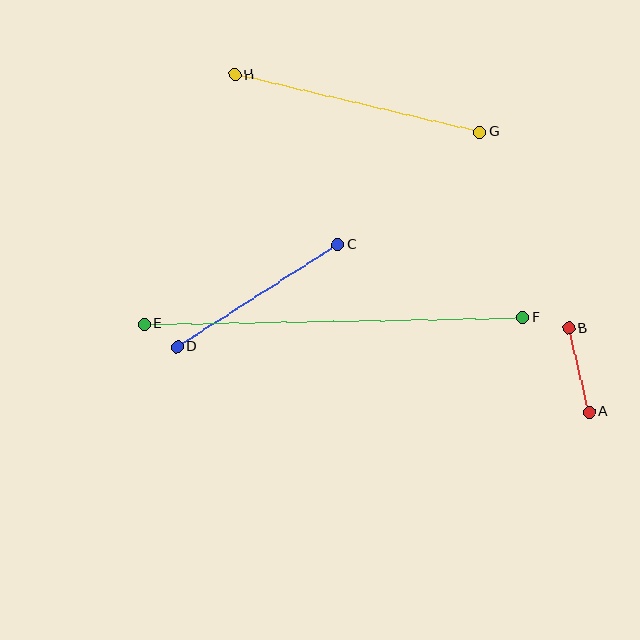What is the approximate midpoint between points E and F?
The midpoint is at approximately (333, 321) pixels.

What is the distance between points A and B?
The distance is approximately 87 pixels.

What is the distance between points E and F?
The distance is approximately 379 pixels.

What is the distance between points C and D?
The distance is approximately 190 pixels.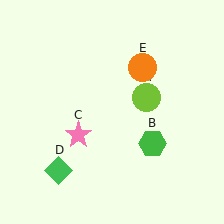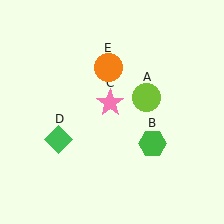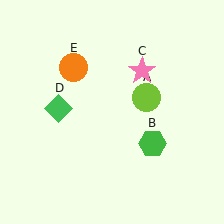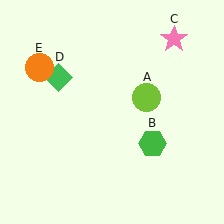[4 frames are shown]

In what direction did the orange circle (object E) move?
The orange circle (object E) moved left.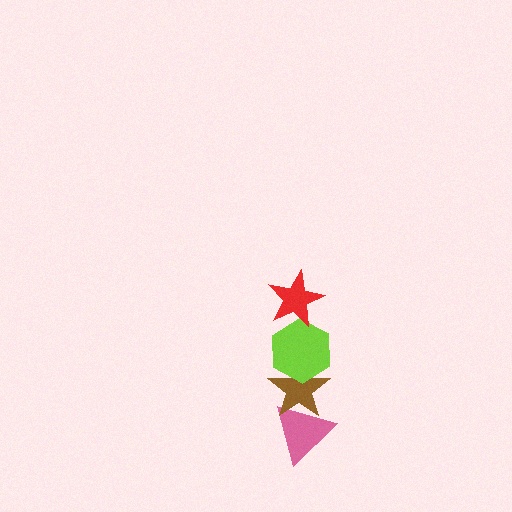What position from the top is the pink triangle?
The pink triangle is 4th from the top.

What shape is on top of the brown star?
The lime hexagon is on top of the brown star.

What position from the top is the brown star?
The brown star is 3rd from the top.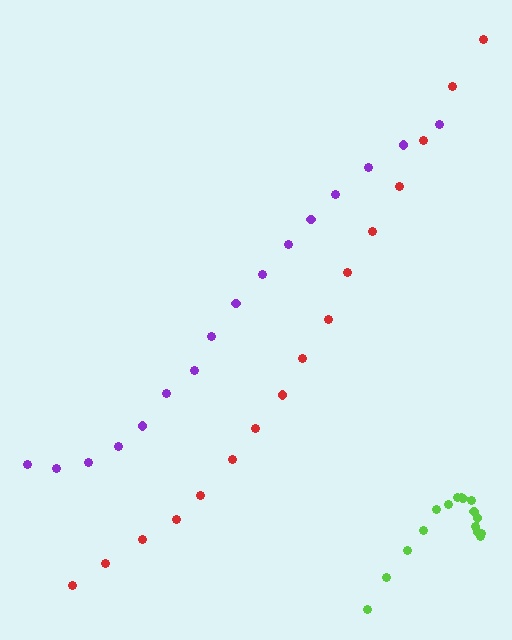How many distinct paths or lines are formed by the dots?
There are 3 distinct paths.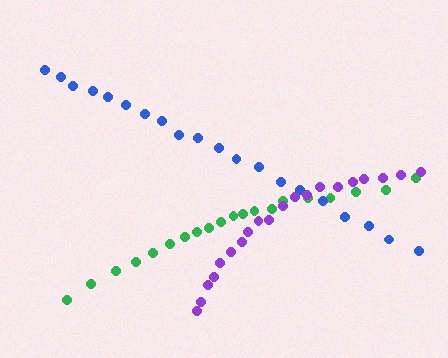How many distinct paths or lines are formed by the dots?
There are 3 distinct paths.